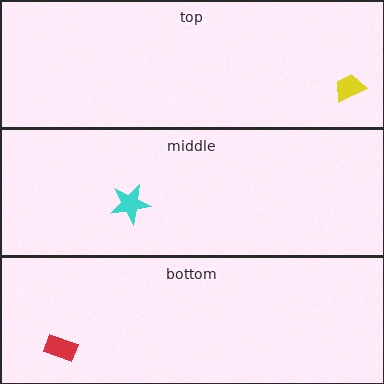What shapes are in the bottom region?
The red rectangle.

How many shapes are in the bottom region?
1.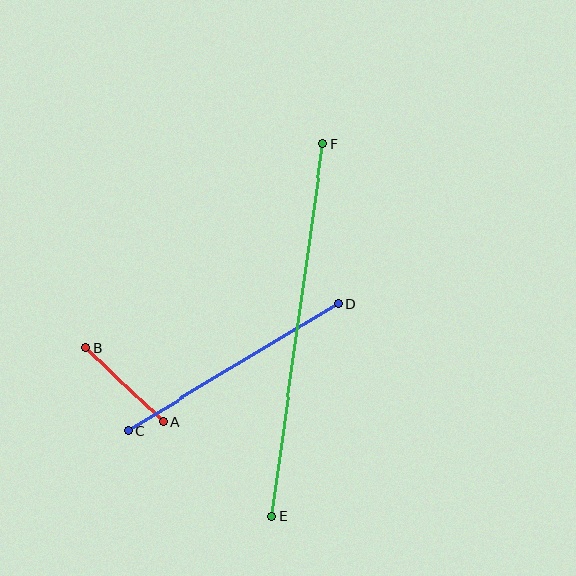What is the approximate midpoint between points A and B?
The midpoint is at approximately (124, 385) pixels.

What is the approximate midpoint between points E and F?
The midpoint is at approximately (297, 330) pixels.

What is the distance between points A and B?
The distance is approximately 106 pixels.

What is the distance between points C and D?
The distance is approximately 246 pixels.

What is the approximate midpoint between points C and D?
The midpoint is at approximately (233, 367) pixels.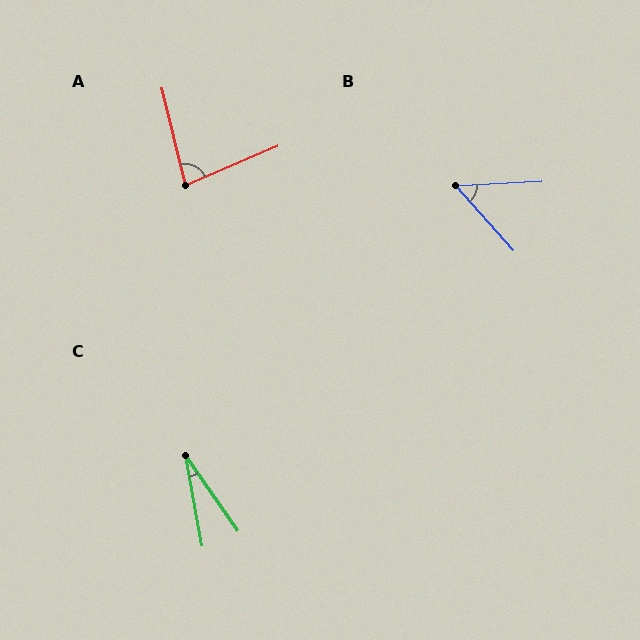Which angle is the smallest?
C, at approximately 24 degrees.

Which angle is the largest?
A, at approximately 80 degrees.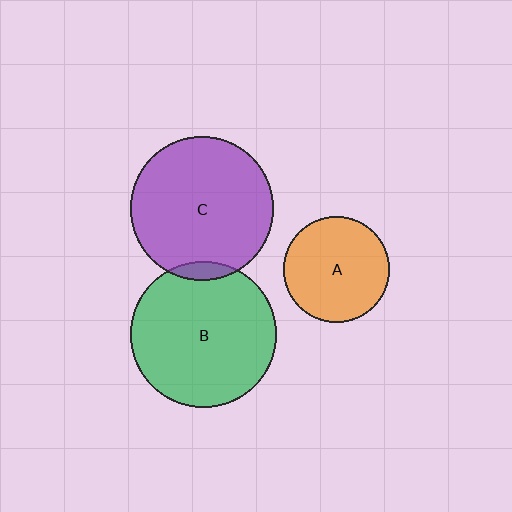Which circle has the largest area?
Circle B (green).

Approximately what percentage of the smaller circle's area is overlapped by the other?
Approximately 5%.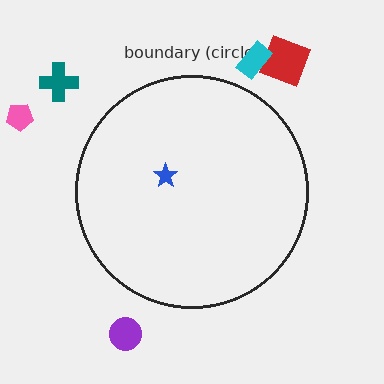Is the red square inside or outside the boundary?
Outside.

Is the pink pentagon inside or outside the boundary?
Outside.